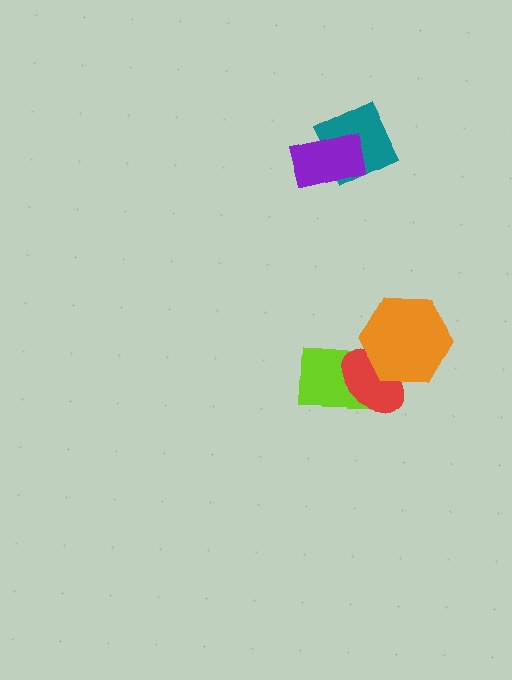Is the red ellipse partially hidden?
Yes, it is partially covered by another shape.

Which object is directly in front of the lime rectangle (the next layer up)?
The red ellipse is directly in front of the lime rectangle.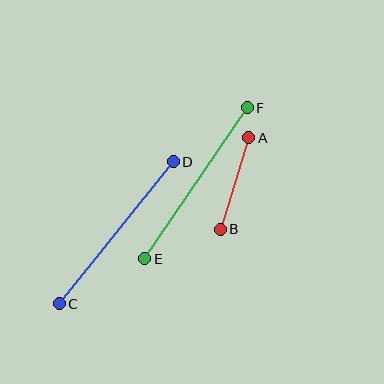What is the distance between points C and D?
The distance is approximately 182 pixels.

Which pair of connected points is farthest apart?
Points E and F are farthest apart.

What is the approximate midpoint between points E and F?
The midpoint is at approximately (196, 183) pixels.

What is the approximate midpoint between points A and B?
The midpoint is at approximately (235, 183) pixels.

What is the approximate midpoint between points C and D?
The midpoint is at approximately (116, 233) pixels.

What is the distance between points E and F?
The distance is approximately 183 pixels.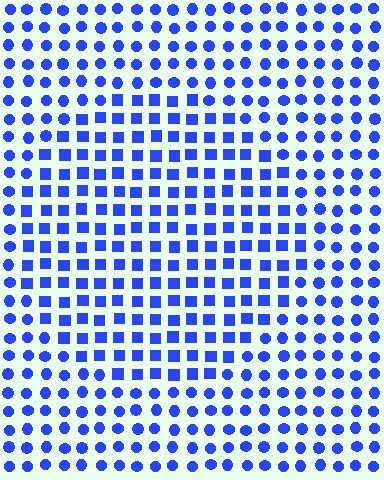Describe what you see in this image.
The image is filled with small blue elements arranged in a uniform grid. A circle-shaped region contains squares, while the surrounding area contains circles. The boundary is defined purely by the change in element shape.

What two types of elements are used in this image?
The image uses squares inside the circle region and circles outside it.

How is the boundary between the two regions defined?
The boundary is defined by a change in element shape: squares inside vs. circles outside. All elements share the same color and spacing.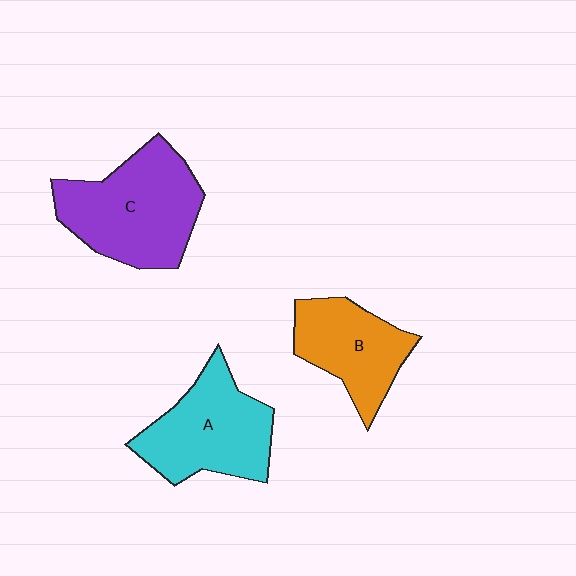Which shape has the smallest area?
Shape B (orange).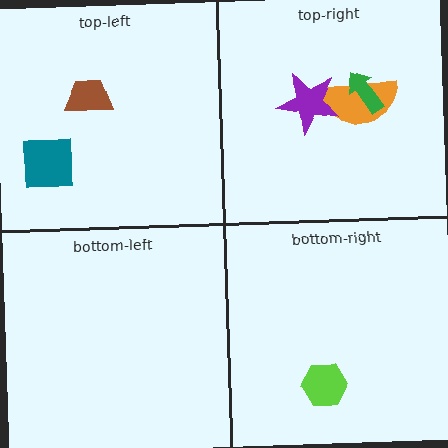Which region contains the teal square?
The top-left region.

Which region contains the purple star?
The top-right region.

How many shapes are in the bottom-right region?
1.